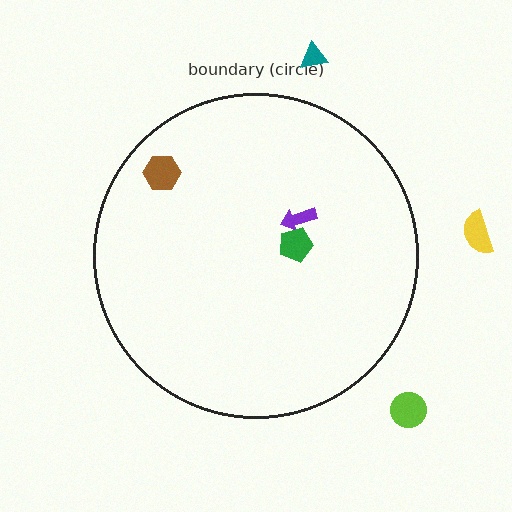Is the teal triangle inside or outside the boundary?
Outside.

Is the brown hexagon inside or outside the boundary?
Inside.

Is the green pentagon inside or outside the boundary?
Inside.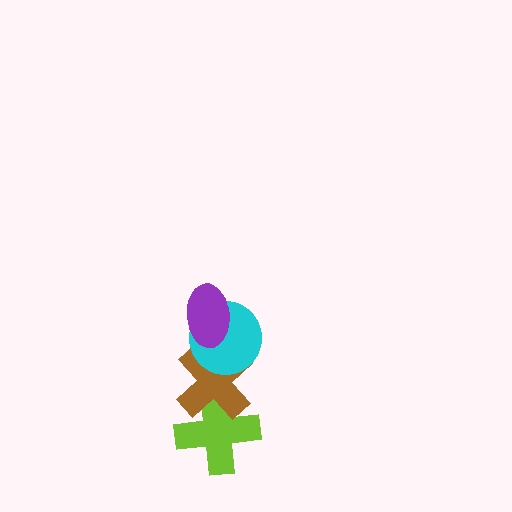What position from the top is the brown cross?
The brown cross is 3rd from the top.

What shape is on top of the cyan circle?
The purple ellipse is on top of the cyan circle.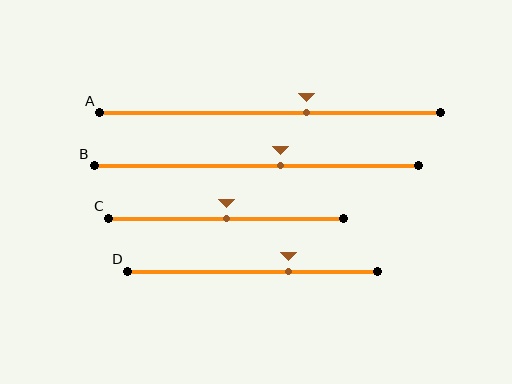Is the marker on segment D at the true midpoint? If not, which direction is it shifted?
No, the marker on segment D is shifted to the right by about 15% of the segment length.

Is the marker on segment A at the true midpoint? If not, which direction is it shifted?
No, the marker on segment A is shifted to the right by about 11% of the segment length.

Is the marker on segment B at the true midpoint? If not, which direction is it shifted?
No, the marker on segment B is shifted to the right by about 8% of the segment length.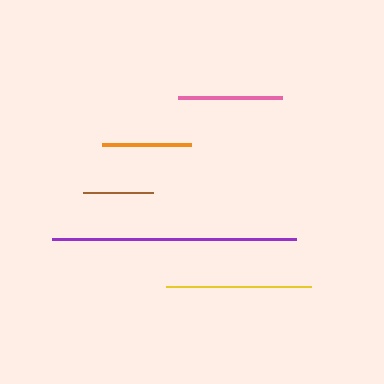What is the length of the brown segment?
The brown segment is approximately 70 pixels long.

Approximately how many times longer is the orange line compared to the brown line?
The orange line is approximately 1.2 times the length of the brown line.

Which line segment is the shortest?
The brown line is the shortest at approximately 70 pixels.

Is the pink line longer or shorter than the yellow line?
The yellow line is longer than the pink line.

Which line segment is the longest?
The purple line is the longest at approximately 243 pixels.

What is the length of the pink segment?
The pink segment is approximately 103 pixels long.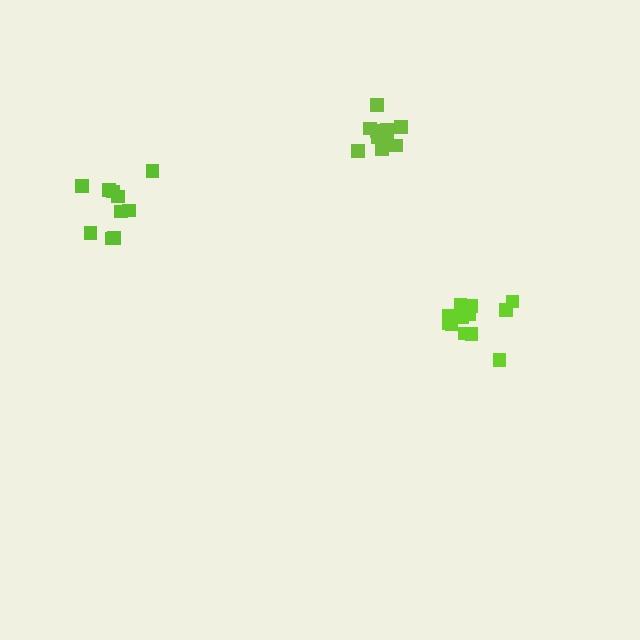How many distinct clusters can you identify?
There are 3 distinct clusters.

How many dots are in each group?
Group 1: 12 dots, Group 2: 10 dots, Group 3: 11 dots (33 total).